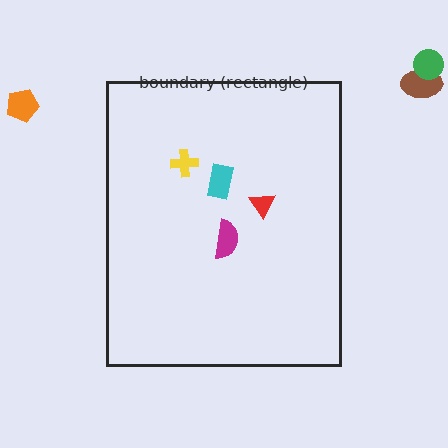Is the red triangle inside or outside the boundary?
Inside.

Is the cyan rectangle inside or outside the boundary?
Inside.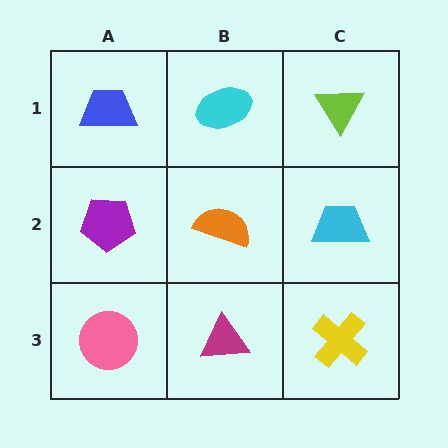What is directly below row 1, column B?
An orange semicircle.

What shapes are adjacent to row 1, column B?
An orange semicircle (row 2, column B), a blue trapezoid (row 1, column A), a lime triangle (row 1, column C).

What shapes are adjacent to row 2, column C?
A lime triangle (row 1, column C), a yellow cross (row 3, column C), an orange semicircle (row 2, column B).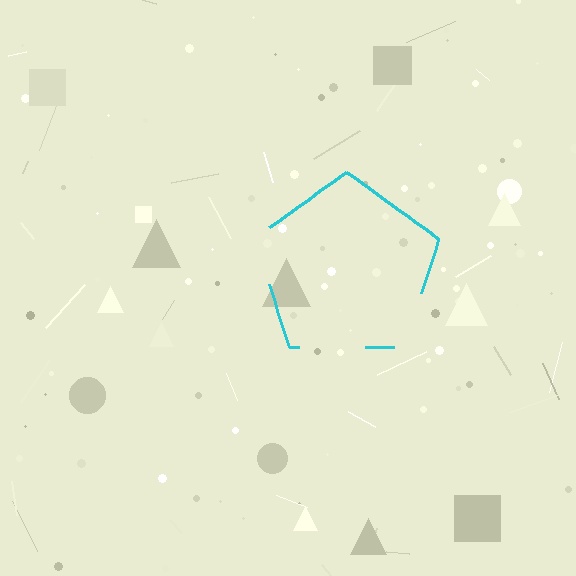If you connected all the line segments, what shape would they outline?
They would outline a pentagon.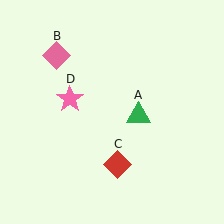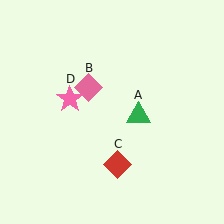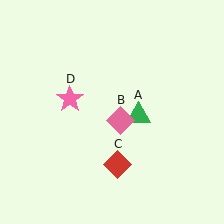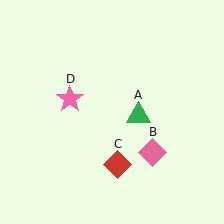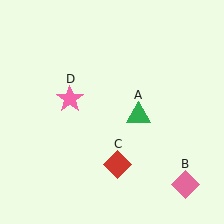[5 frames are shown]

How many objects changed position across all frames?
1 object changed position: pink diamond (object B).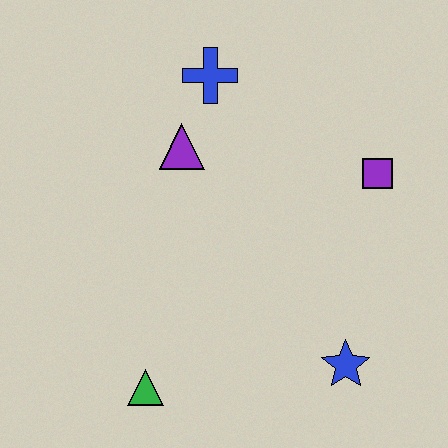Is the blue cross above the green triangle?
Yes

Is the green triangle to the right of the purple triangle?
No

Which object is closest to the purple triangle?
The blue cross is closest to the purple triangle.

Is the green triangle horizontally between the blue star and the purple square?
No